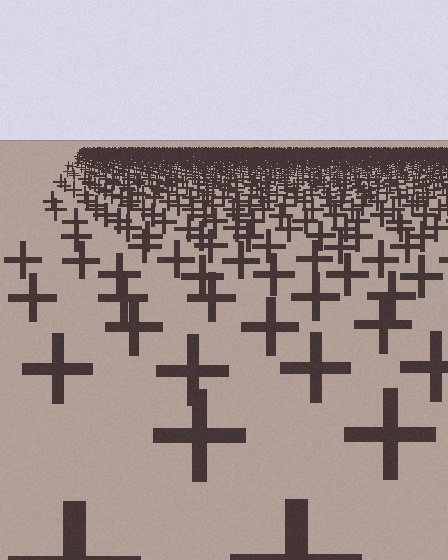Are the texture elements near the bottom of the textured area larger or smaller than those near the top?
Larger. Near the bottom, elements are closer to the viewer and appear at a bigger on-screen size.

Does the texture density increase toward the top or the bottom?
Density increases toward the top.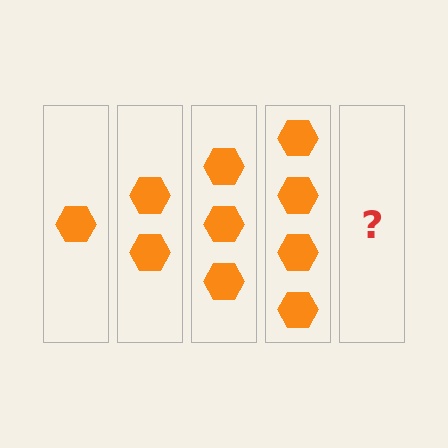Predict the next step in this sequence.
The next step is 5 hexagons.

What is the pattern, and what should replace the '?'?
The pattern is that each step adds one more hexagon. The '?' should be 5 hexagons.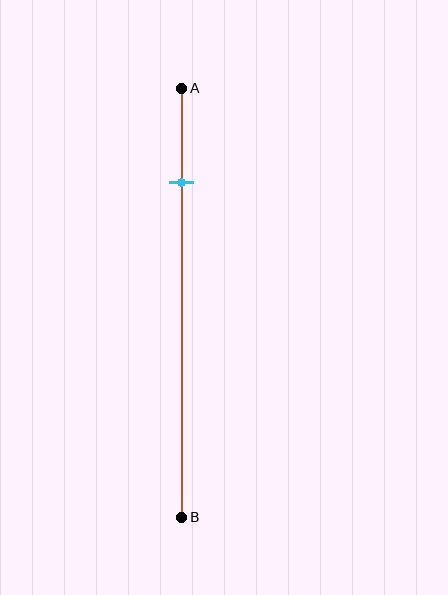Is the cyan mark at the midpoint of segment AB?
No, the mark is at about 20% from A, not at the 50% midpoint.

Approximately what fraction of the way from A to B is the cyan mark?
The cyan mark is approximately 20% of the way from A to B.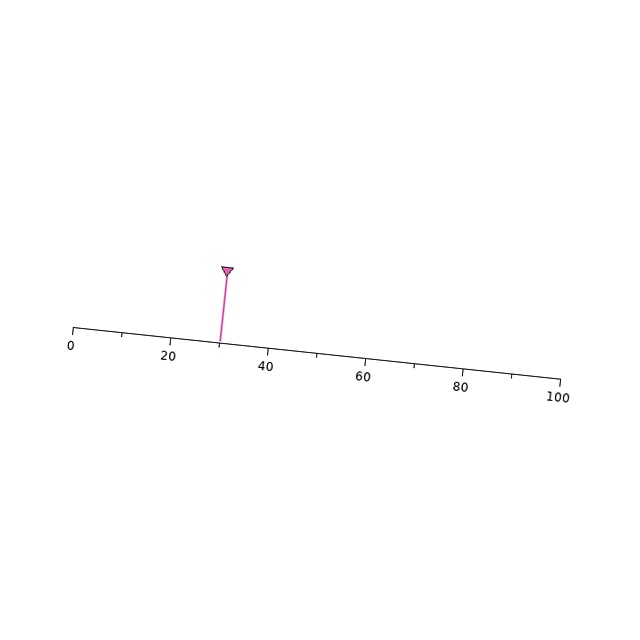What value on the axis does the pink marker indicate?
The marker indicates approximately 30.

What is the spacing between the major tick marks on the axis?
The major ticks are spaced 20 apart.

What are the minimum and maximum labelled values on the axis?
The axis runs from 0 to 100.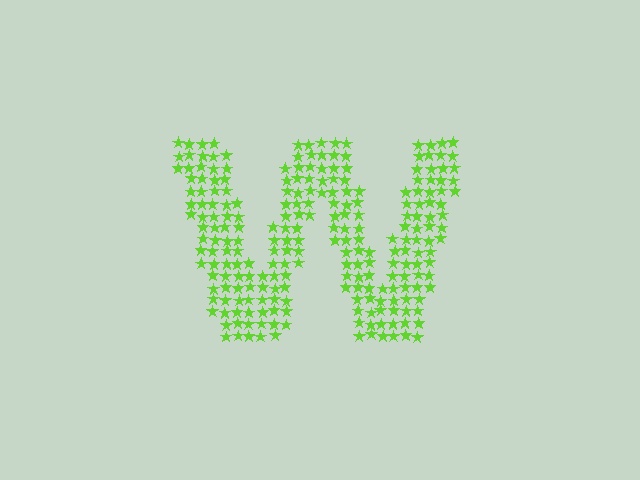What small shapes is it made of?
It is made of small stars.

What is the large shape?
The large shape is the letter W.